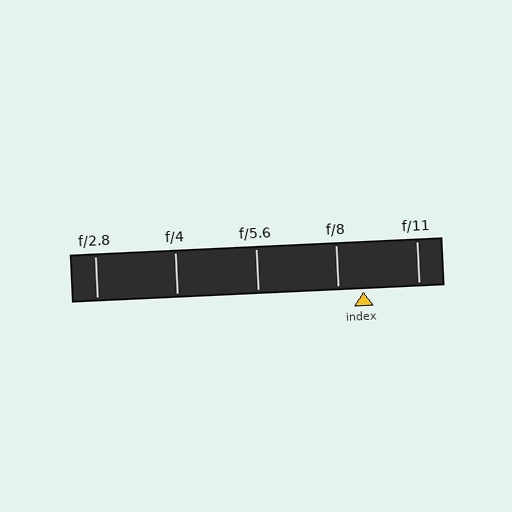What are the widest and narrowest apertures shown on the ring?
The widest aperture shown is f/2.8 and the narrowest is f/11.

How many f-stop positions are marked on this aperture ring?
There are 5 f-stop positions marked.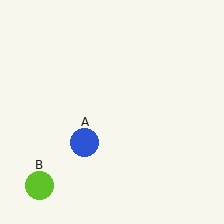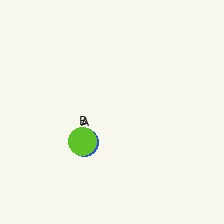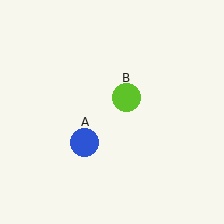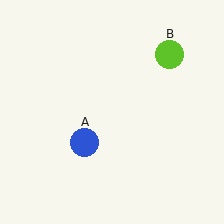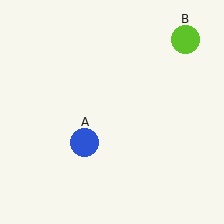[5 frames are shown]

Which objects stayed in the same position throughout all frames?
Blue circle (object A) remained stationary.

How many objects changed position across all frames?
1 object changed position: lime circle (object B).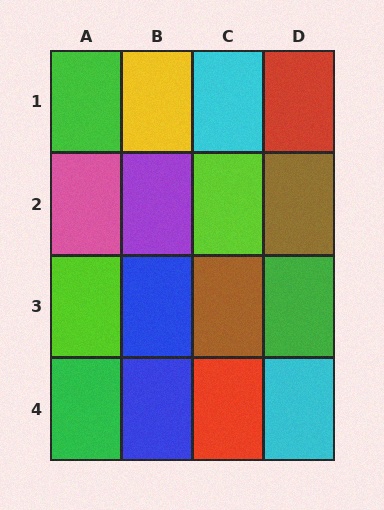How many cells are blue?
2 cells are blue.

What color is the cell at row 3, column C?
Brown.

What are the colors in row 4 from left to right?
Green, blue, red, cyan.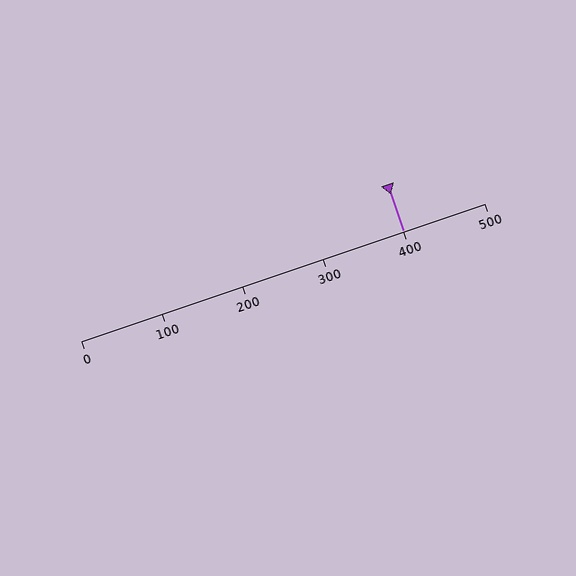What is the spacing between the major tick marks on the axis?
The major ticks are spaced 100 apart.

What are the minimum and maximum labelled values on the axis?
The axis runs from 0 to 500.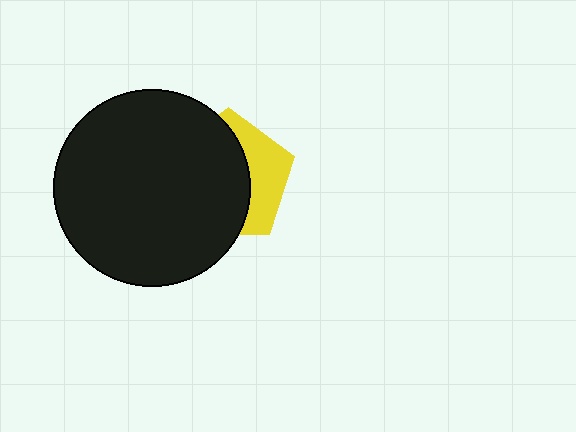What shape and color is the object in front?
The object in front is a black circle.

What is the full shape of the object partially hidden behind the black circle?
The partially hidden object is a yellow pentagon.